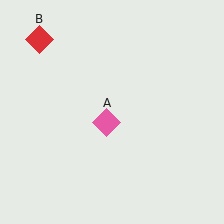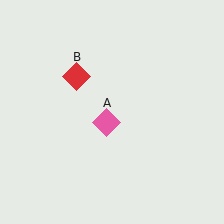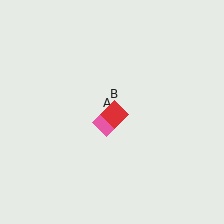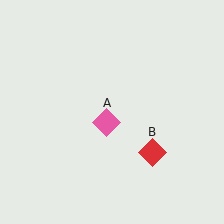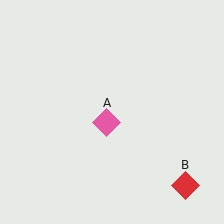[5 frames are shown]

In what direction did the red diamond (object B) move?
The red diamond (object B) moved down and to the right.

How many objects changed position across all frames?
1 object changed position: red diamond (object B).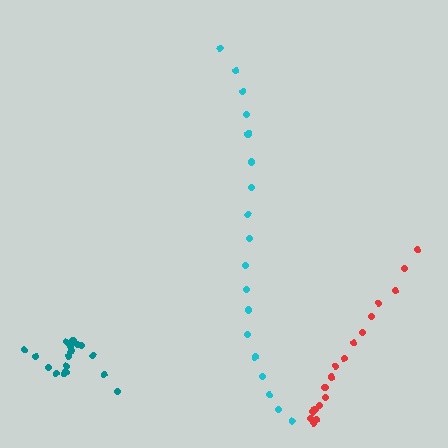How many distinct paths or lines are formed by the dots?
There are 3 distinct paths.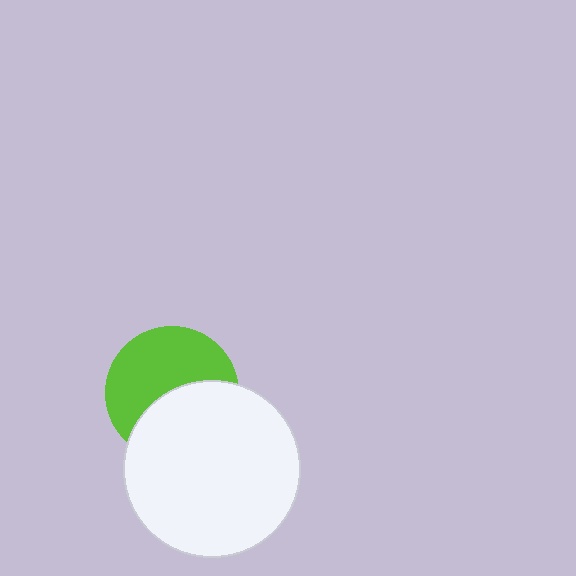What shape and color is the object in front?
The object in front is a white circle.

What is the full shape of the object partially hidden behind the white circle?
The partially hidden object is a lime circle.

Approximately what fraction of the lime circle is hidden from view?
Roughly 45% of the lime circle is hidden behind the white circle.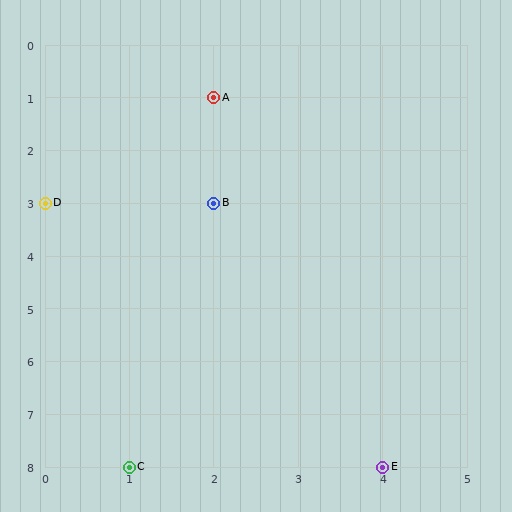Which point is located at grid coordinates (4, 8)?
Point E is at (4, 8).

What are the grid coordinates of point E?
Point E is at grid coordinates (4, 8).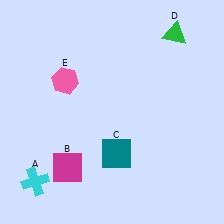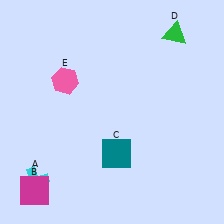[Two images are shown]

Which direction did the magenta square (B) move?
The magenta square (B) moved left.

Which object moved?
The magenta square (B) moved left.